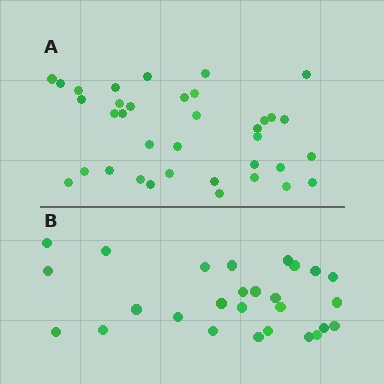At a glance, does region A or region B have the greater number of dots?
Region A (the top region) has more dots.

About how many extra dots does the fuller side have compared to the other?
Region A has roughly 8 or so more dots than region B.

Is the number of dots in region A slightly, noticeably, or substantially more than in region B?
Region A has noticeably more, but not dramatically so. The ratio is roughly 1.3 to 1.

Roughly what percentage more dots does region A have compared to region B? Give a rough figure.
About 35% more.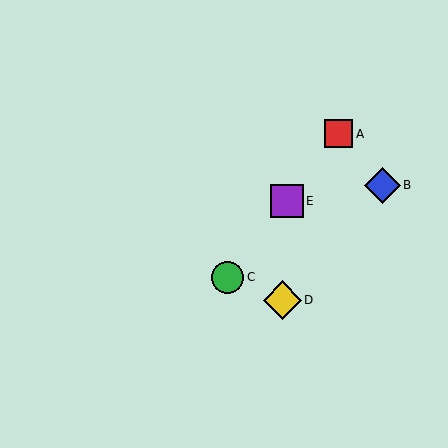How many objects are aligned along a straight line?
3 objects (A, C, E) are aligned along a straight line.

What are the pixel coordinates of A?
Object A is at (339, 134).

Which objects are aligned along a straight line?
Objects A, C, E are aligned along a straight line.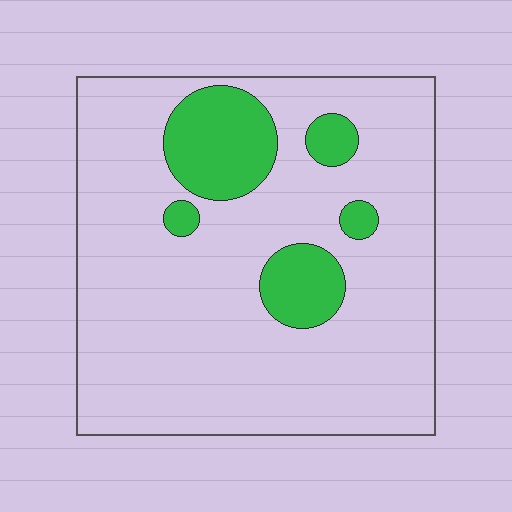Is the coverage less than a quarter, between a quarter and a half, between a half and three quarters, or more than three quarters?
Less than a quarter.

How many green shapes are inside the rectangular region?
5.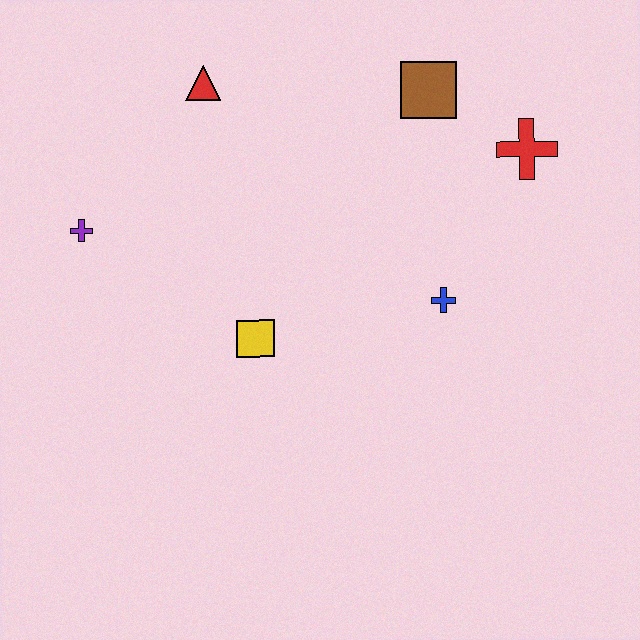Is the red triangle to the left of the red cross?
Yes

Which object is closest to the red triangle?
The purple cross is closest to the red triangle.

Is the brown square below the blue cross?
No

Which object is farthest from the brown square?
The purple cross is farthest from the brown square.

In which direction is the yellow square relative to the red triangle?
The yellow square is below the red triangle.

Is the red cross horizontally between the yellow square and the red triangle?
No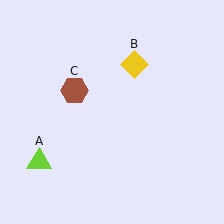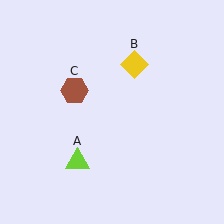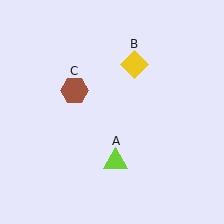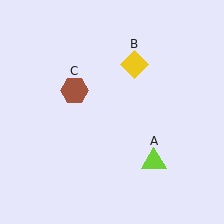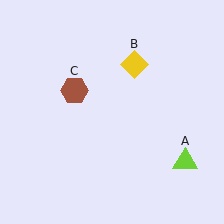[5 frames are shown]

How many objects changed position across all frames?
1 object changed position: lime triangle (object A).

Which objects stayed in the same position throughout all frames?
Yellow diamond (object B) and brown hexagon (object C) remained stationary.